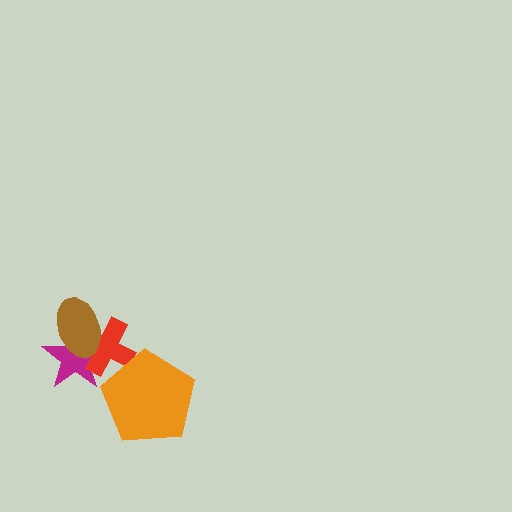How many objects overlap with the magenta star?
2 objects overlap with the magenta star.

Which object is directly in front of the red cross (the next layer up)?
The orange pentagon is directly in front of the red cross.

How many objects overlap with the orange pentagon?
1 object overlaps with the orange pentagon.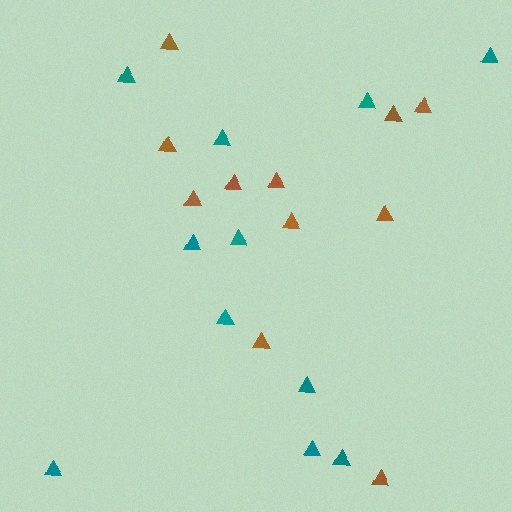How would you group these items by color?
There are 2 groups: one group of brown triangles (11) and one group of teal triangles (11).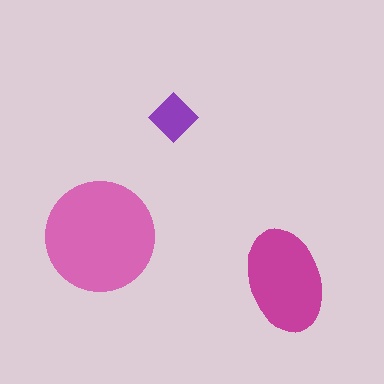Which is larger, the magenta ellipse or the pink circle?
The pink circle.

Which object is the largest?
The pink circle.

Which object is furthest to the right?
The magenta ellipse is rightmost.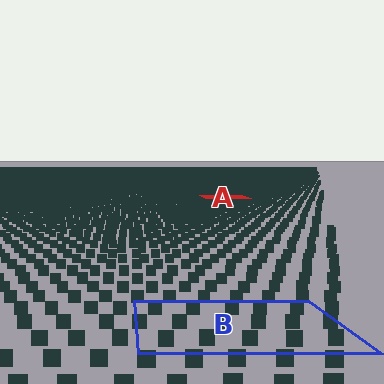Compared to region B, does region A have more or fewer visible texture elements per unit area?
Region A has more texture elements per unit area — they are packed more densely because it is farther away.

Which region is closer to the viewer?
Region B is closer. The texture elements there are larger and more spread out.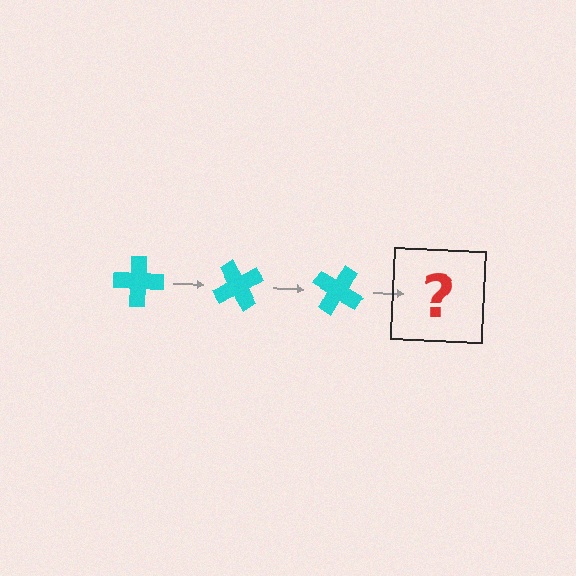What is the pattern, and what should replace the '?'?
The pattern is that the cross rotates 60 degrees each step. The '?' should be a cyan cross rotated 180 degrees.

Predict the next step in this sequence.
The next step is a cyan cross rotated 180 degrees.